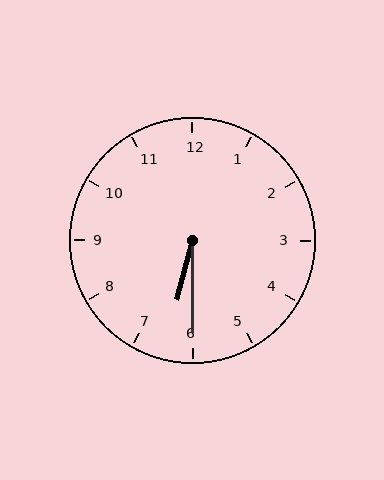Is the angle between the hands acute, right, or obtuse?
It is acute.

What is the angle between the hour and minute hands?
Approximately 15 degrees.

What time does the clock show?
6:30.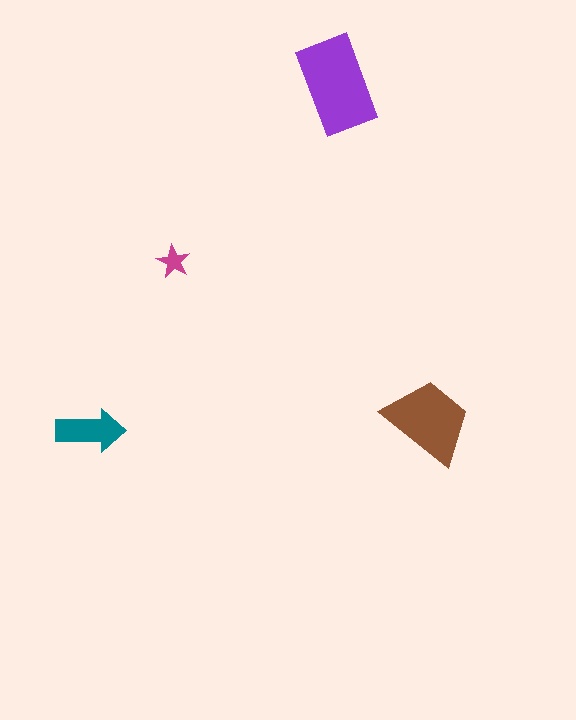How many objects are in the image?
There are 4 objects in the image.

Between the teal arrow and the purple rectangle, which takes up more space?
The purple rectangle.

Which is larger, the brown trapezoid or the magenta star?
The brown trapezoid.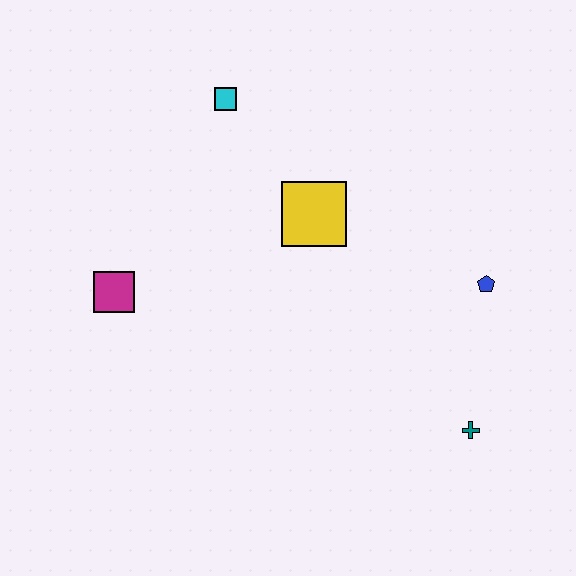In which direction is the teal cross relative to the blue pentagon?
The teal cross is below the blue pentagon.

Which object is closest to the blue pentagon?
The teal cross is closest to the blue pentagon.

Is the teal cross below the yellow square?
Yes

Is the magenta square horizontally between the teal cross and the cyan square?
No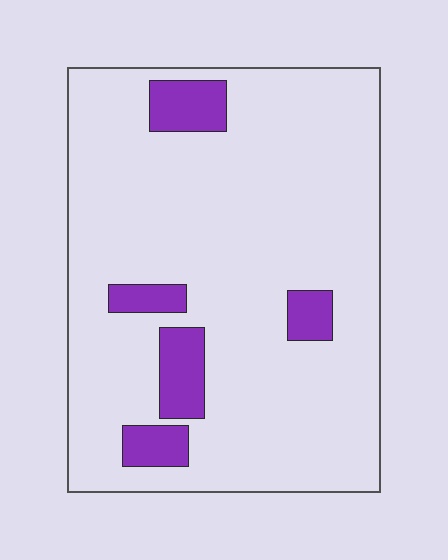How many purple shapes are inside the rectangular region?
5.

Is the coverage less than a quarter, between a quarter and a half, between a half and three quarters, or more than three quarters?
Less than a quarter.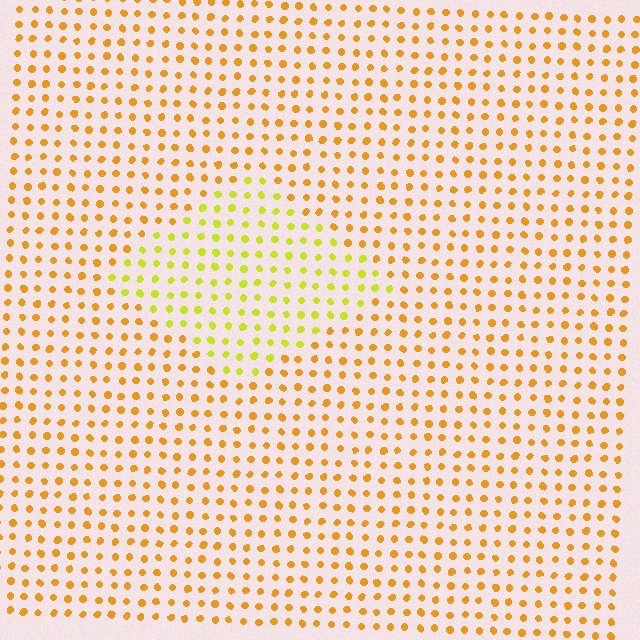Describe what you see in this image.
The image is filled with small orange elements in a uniform arrangement. A diamond-shaped region is visible where the elements are tinted to a slightly different hue, forming a subtle color boundary.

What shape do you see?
I see a diamond.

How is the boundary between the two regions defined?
The boundary is defined purely by a slight shift in hue (about 35 degrees). Spacing, size, and orientation are identical on both sides.